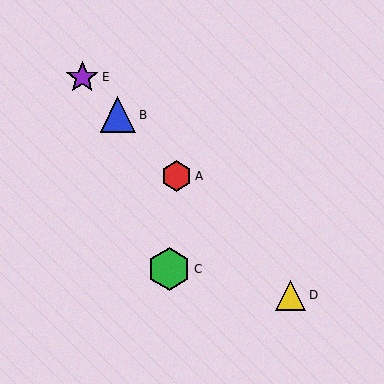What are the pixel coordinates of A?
Object A is at (176, 176).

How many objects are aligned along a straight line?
4 objects (A, B, D, E) are aligned along a straight line.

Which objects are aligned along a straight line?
Objects A, B, D, E are aligned along a straight line.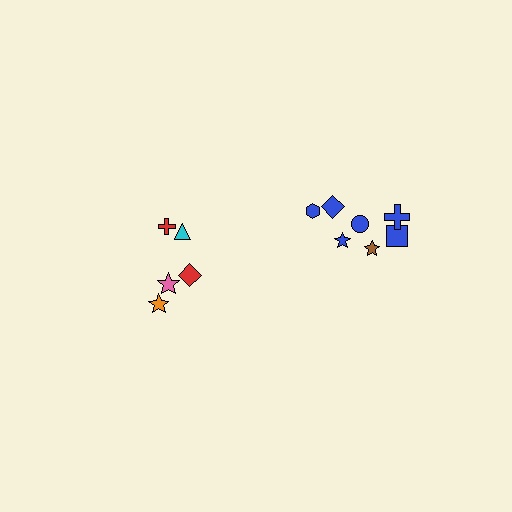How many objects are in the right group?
There are 7 objects.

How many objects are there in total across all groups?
There are 12 objects.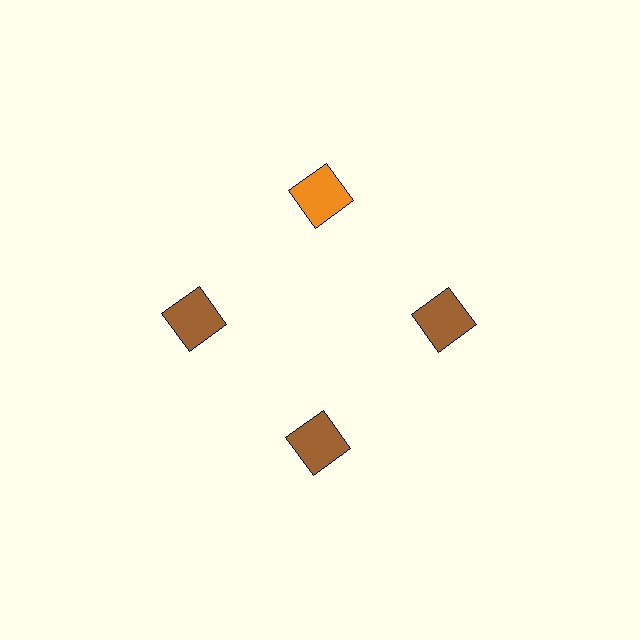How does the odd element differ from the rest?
It has a different color: orange instead of brown.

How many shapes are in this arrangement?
There are 4 shapes arranged in a ring pattern.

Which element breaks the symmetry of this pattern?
The orange square at roughly the 12 o'clock position breaks the symmetry. All other shapes are brown squares.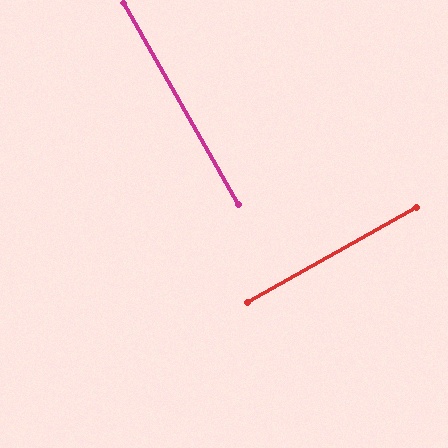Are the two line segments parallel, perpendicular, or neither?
Perpendicular — they meet at approximately 90°.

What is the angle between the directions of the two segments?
Approximately 90 degrees.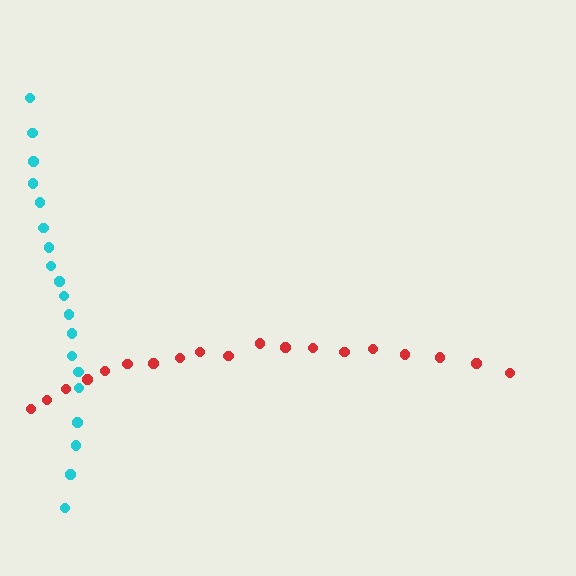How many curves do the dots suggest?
There are 2 distinct paths.